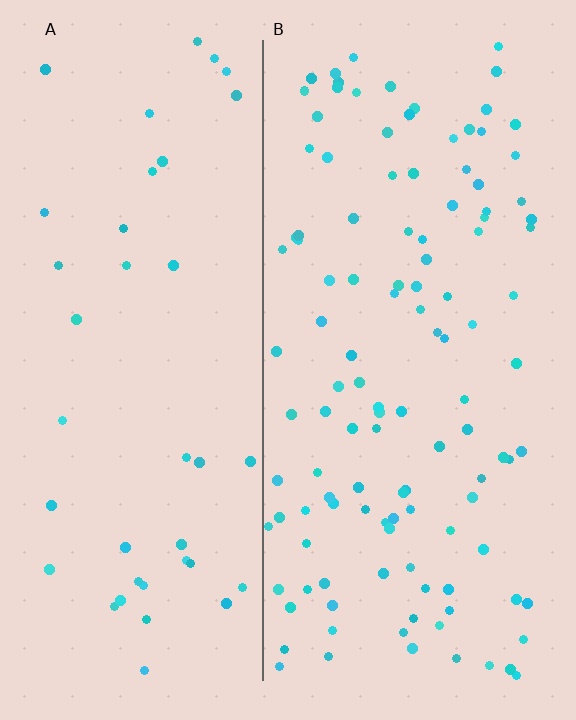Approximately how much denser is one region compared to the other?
Approximately 3.0× — region B over region A.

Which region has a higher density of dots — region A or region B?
B (the right).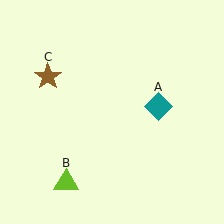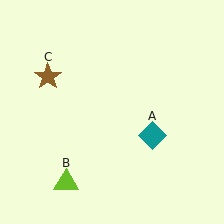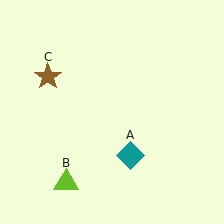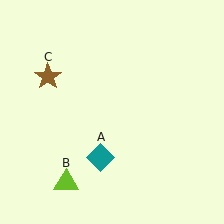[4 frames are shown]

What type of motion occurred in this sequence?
The teal diamond (object A) rotated clockwise around the center of the scene.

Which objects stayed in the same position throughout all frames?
Lime triangle (object B) and brown star (object C) remained stationary.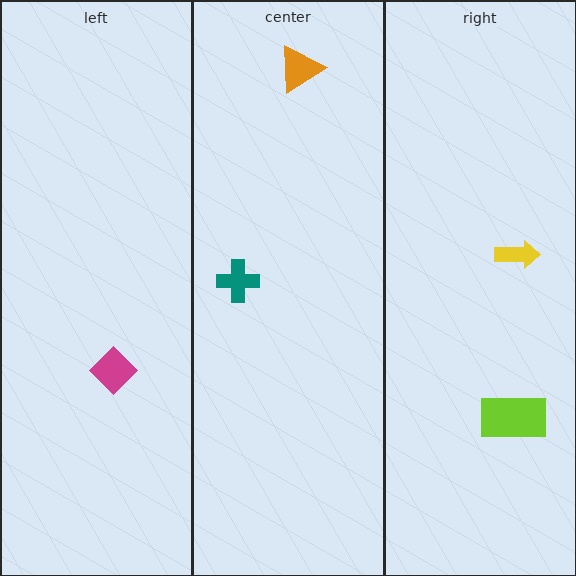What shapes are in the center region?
The orange triangle, the teal cross.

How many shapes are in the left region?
1.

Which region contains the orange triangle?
The center region.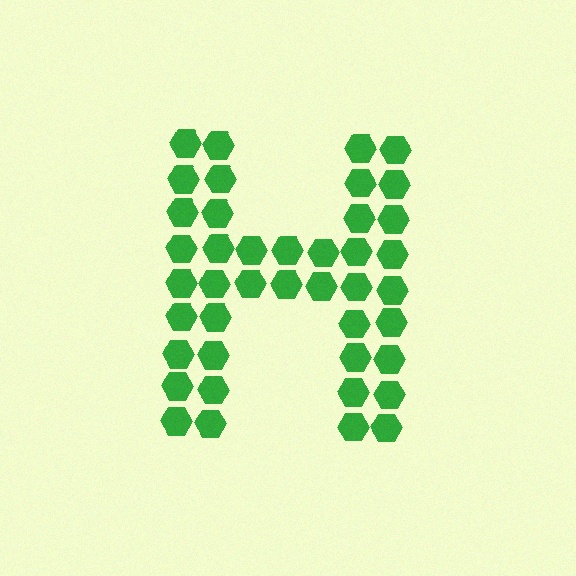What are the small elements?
The small elements are hexagons.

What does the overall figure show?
The overall figure shows the letter H.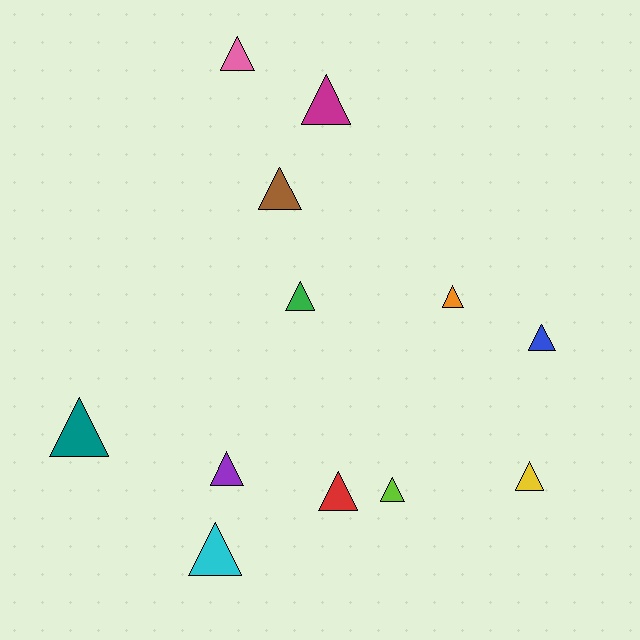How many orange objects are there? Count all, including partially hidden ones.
There is 1 orange object.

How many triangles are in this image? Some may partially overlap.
There are 12 triangles.